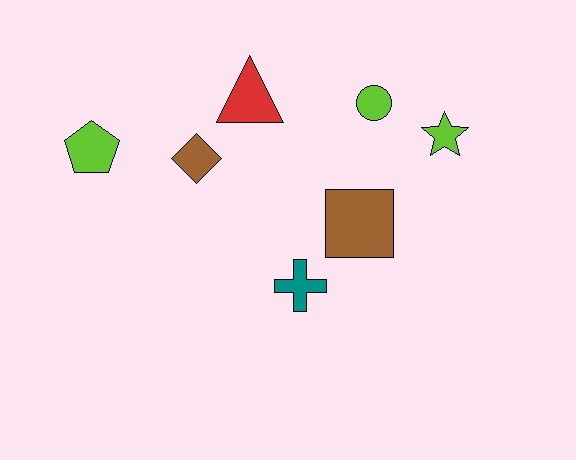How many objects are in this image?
There are 7 objects.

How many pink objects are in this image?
There are no pink objects.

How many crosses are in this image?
There is 1 cross.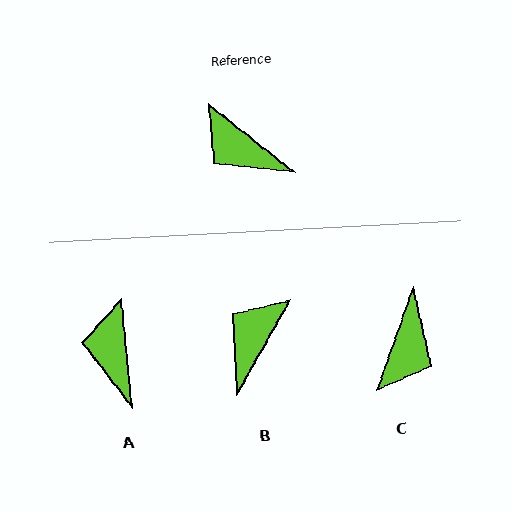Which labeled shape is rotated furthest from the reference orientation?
C, about 109 degrees away.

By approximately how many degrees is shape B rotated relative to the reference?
Approximately 81 degrees clockwise.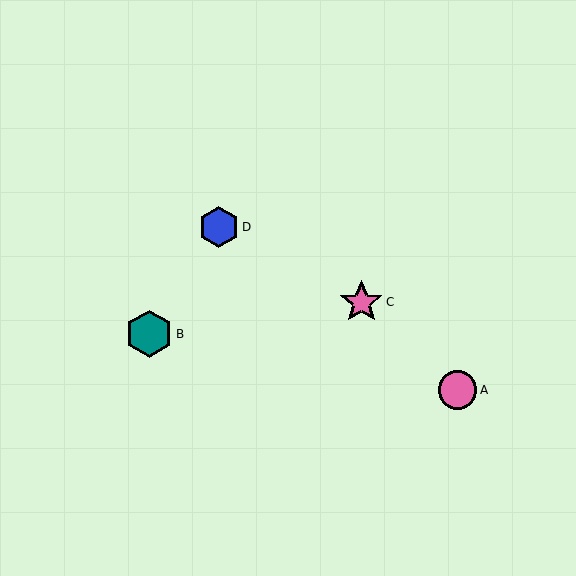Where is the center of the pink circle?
The center of the pink circle is at (458, 390).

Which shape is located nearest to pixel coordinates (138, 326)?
The teal hexagon (labeled B) at (149, 334) is nearest to that location.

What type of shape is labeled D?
Shape D is a blue hexagon.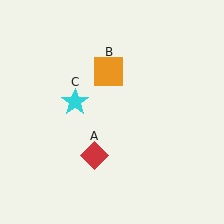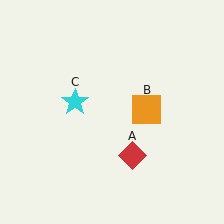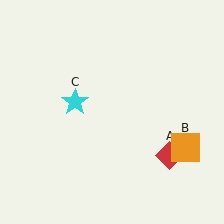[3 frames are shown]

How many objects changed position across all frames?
2 objects changed position: red diamond (object A), orange square (object B).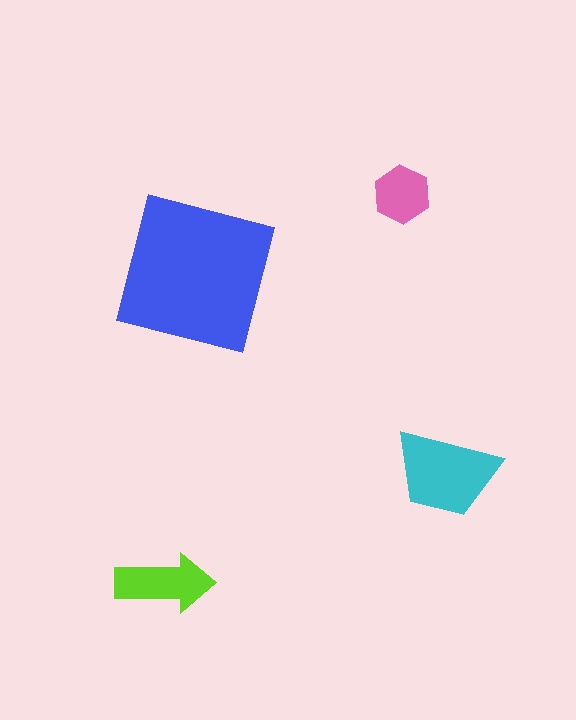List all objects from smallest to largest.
The pink hexagon, the lime arrow, the cyan trapezoid, the blue square.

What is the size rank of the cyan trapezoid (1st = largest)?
2nd.